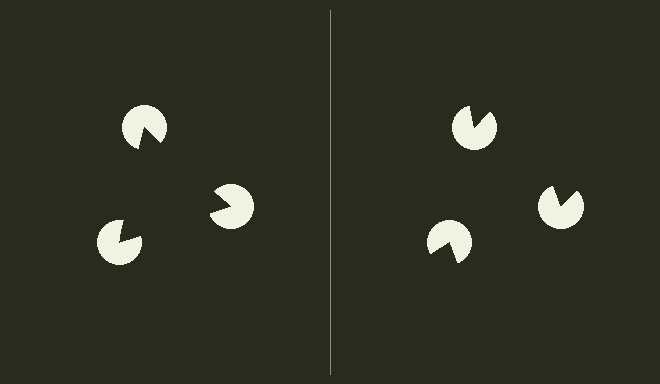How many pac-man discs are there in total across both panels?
6 — 3 on each side.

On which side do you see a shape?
An illusory triangle appears on the left side. On the right side the wedge cuts are rotated, so no coherent shape forms.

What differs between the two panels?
The pac-man discs are positioned identically on both sides; only the wedge orientations differ. On the left they align to a triangle; on the right they are misaligned.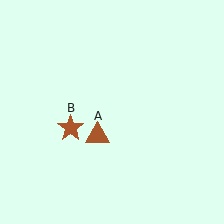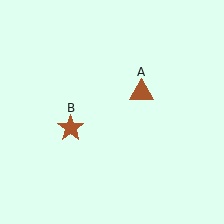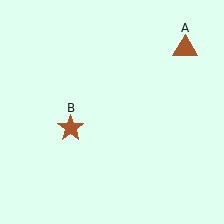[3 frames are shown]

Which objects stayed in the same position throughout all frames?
Brown star (object B) remained stationary.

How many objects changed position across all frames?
1 object changed position: brown triangle (object A).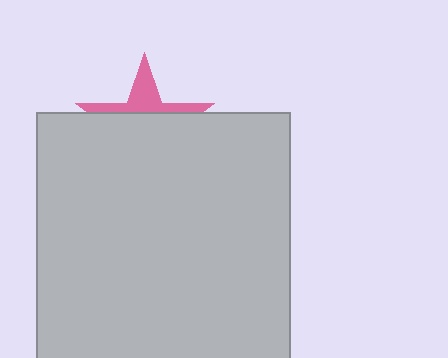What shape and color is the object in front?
The object in front is a light gray rectangle.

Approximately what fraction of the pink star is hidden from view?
Roughly 69% of the pink star is hidden behind the light gray rectangle.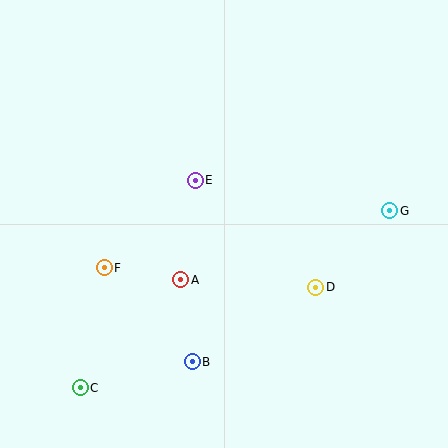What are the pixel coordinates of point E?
Point E is at (195, 180).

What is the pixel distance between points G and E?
The distance between G and E is 197 pixels.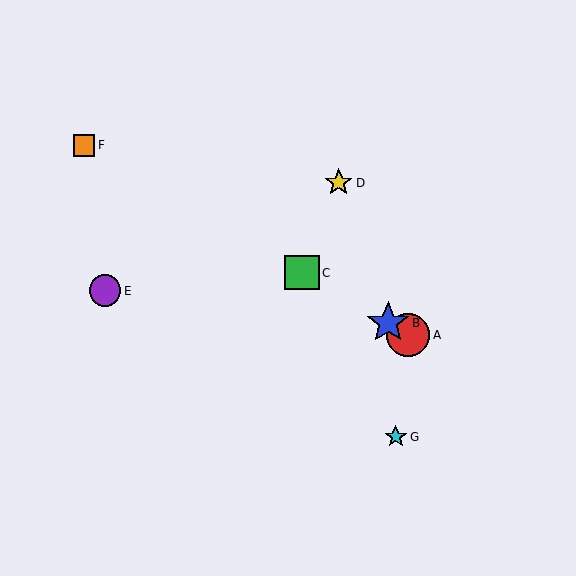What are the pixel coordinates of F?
Object F is at (84, 145).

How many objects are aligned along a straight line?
4 objects (A, B, C, F) are aligned along a straight line.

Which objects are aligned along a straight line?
Objects A, B, C, F are aligned along a straight line.